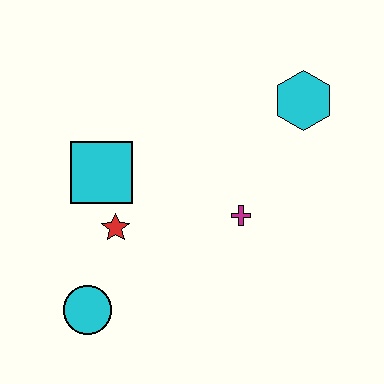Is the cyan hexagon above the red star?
Yes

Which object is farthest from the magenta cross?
The cyan circle is farthest from the magenta cross.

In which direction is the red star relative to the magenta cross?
The red star is to the left of the magenta cross.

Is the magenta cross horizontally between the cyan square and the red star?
No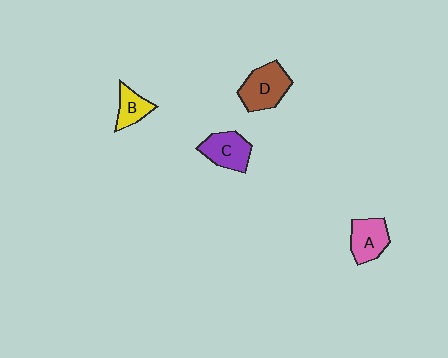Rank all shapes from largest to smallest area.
From largest to smallest: D (brown), C (purple), A (pink), B (yellow).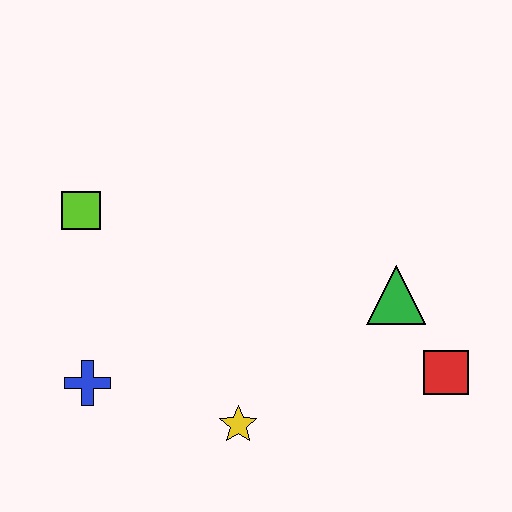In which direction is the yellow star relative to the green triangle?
The yellow star is to the left of the green triangle.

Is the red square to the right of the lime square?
Yes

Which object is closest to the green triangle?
The red square is closest to the green triangle.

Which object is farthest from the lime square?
The red square is farthest from the lime square.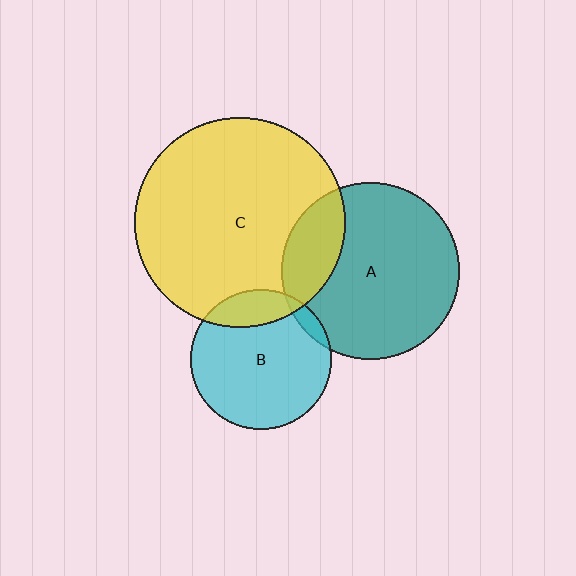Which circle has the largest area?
Circle C (yellow).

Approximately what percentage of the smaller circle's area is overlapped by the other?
Approximately 15%.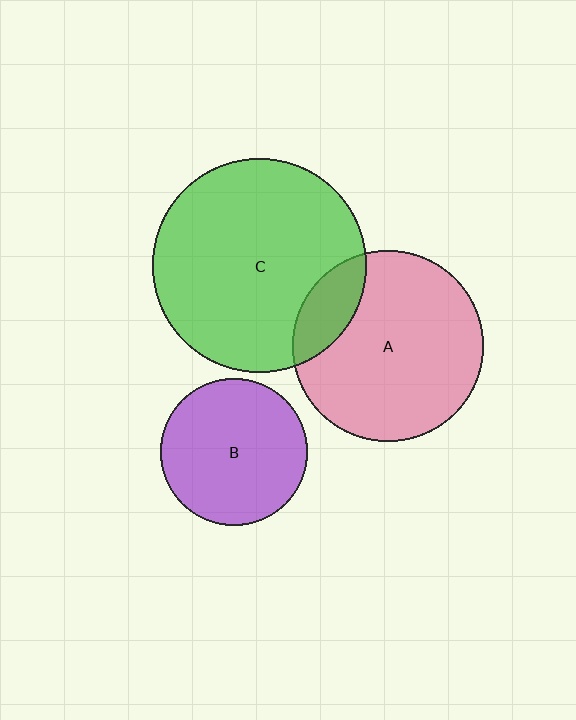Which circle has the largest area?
Circle C (green).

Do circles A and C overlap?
Yes.